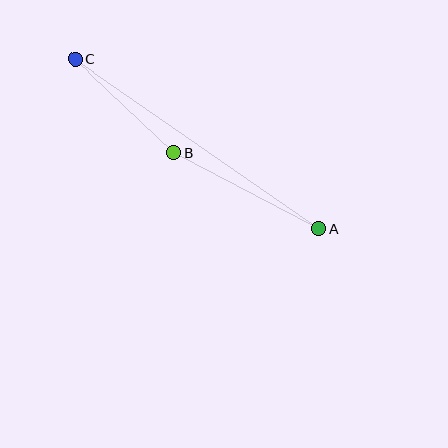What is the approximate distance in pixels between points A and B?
The distance between A and B is approximately 164 pixels.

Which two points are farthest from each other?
Points A and C are farthest from each other.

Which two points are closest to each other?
Points B and C are closest to each other.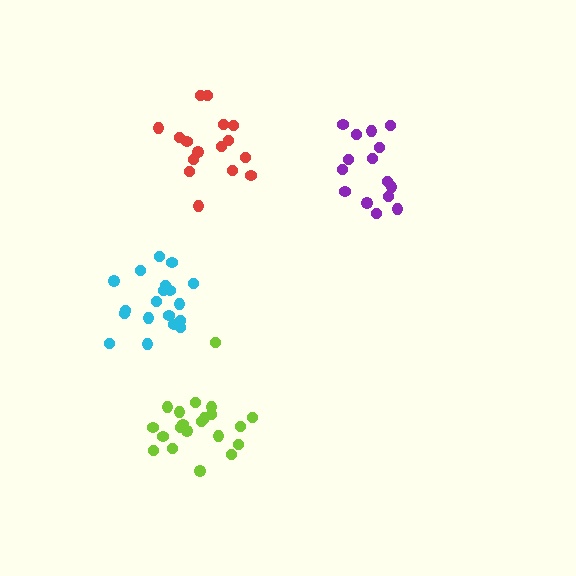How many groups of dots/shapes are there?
There are 4 groups.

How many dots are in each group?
Group 1: 21 dots, Group 2: 16 dots, Group 3: 15 dots, Group 4: 19 dots (71 total).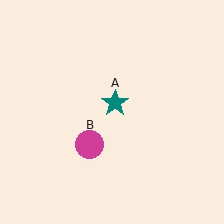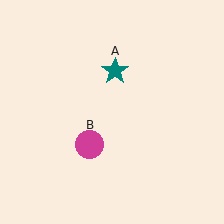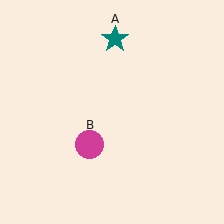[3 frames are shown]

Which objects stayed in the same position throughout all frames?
Magenta circle (object B) remained stationary.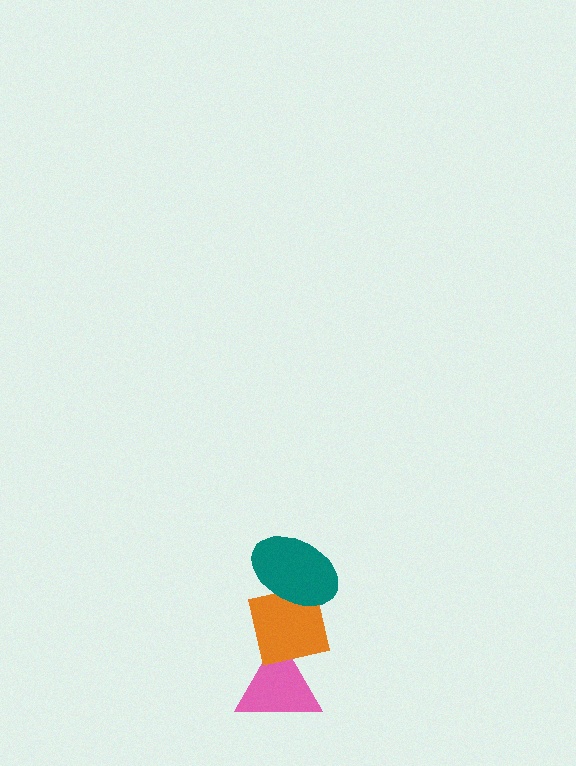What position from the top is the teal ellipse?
The teal ellipse is 1st from the top.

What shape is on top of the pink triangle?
The orange square is on top of the pink triangle.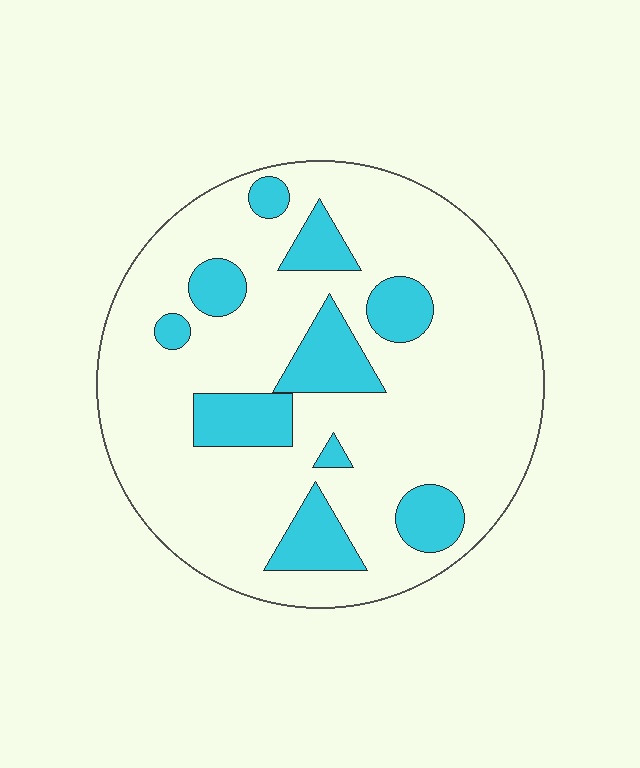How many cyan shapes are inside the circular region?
10.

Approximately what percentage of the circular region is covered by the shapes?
Approximately 20%.